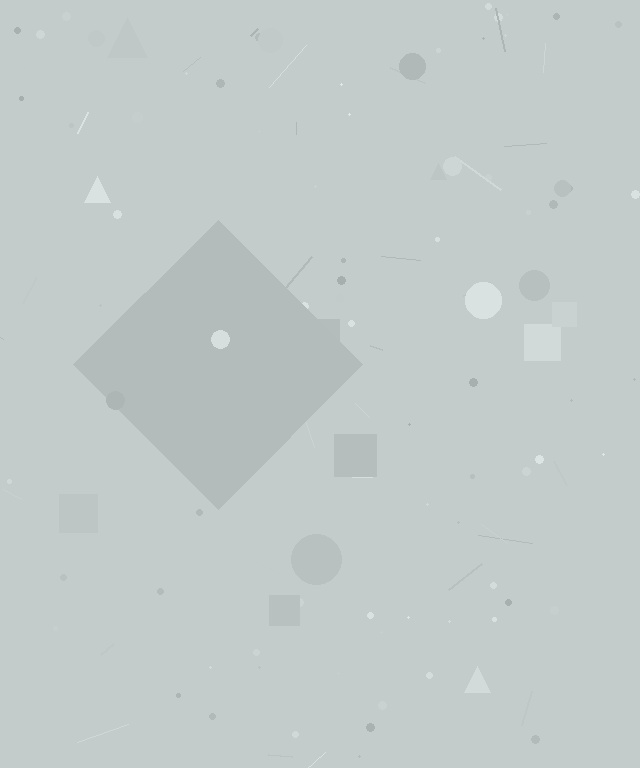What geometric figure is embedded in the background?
A diamond is embedded in the background.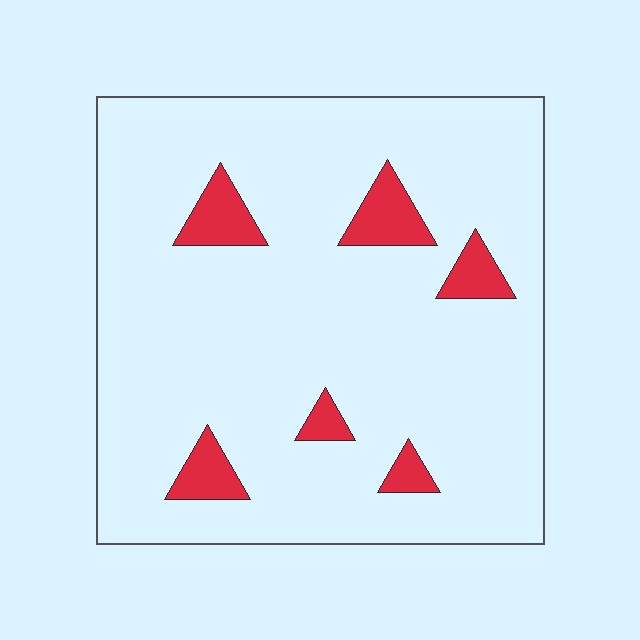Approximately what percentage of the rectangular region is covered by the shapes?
Approximately 10%.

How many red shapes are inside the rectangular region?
6.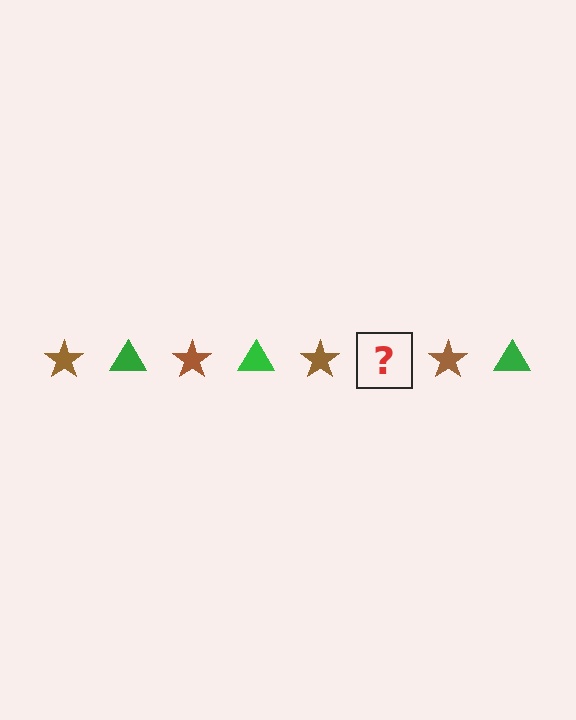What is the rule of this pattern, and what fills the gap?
The rule is that the pattern alternates between brown star and green triangle. The gap should be filled with a green triangle.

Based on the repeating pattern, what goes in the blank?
The blank should be a green triangle.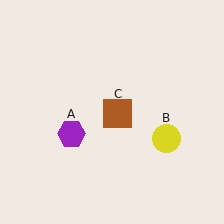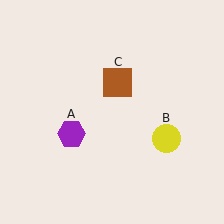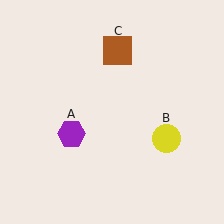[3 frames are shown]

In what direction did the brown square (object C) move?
The brown square (object C) moved up.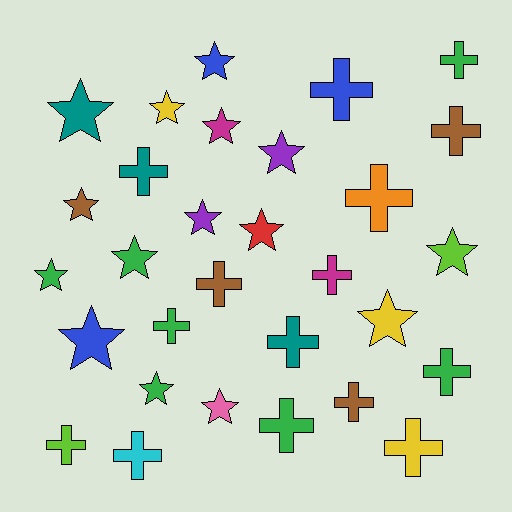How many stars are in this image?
There are 15 stars.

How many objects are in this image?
There are 30 objects.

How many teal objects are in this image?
There are 3 teal objects.